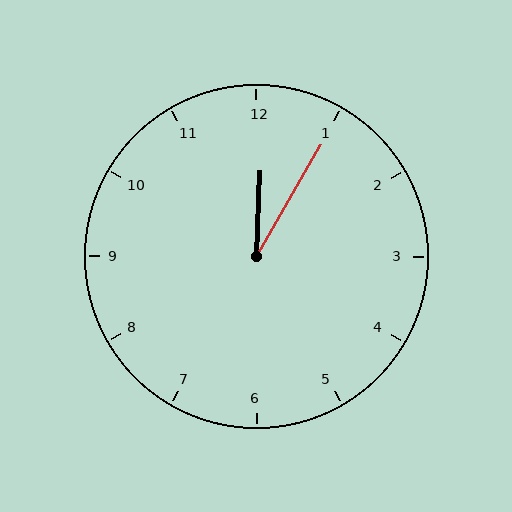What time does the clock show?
12:05.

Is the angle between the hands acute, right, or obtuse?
It is acute.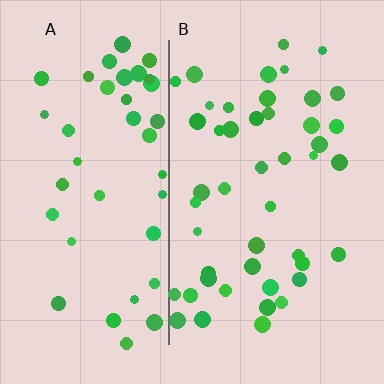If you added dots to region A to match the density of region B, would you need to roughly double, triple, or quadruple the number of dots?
Approximately double.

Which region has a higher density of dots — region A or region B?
B (the right).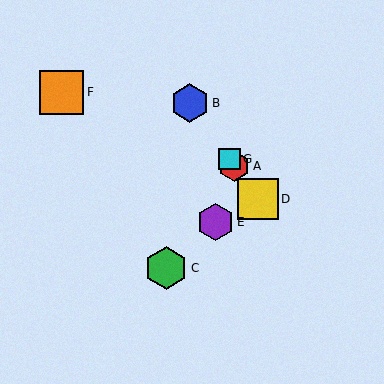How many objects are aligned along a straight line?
4 objects (A, B, D, G) are aligned along a straight line.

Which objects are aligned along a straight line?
Objects A, B, D, G are aligned along a straight line.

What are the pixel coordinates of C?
Object C is at (166, 268).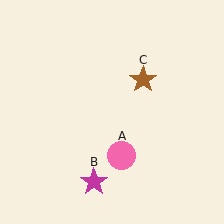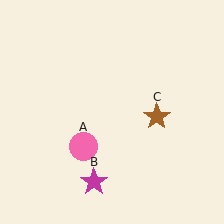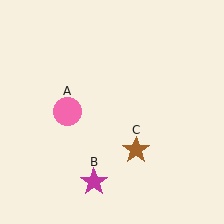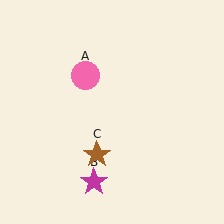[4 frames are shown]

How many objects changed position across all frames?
2 objects changed position: pink circle (object A), brown star (object C).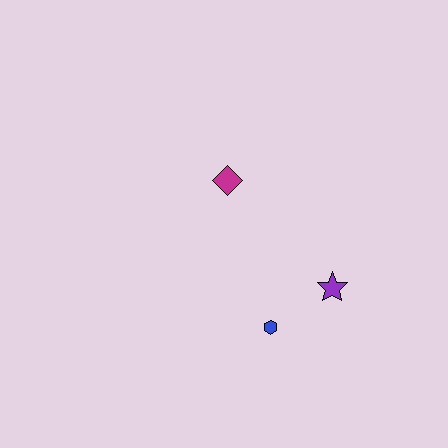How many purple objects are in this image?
There is 1 purple object.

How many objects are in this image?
There are 3 objects.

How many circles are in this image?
There are no circles.